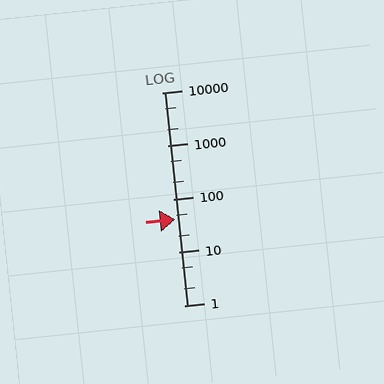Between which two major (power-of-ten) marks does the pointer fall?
The pointer is between 10 and 100.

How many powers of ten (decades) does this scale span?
The scale spans 4 decades, from 1 to 10000.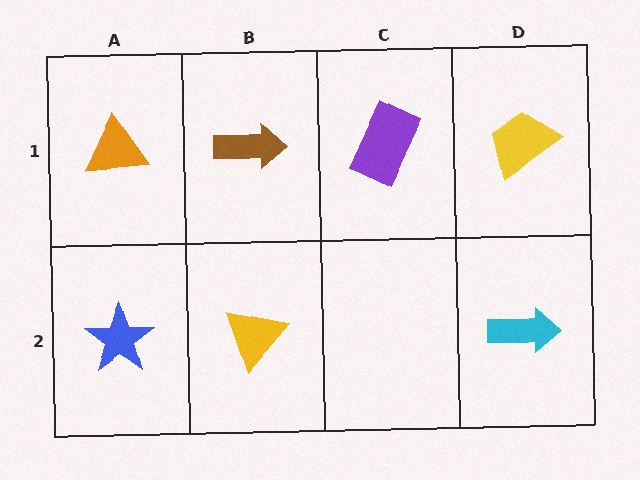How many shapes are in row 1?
4 shapes.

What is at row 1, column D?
A yellow trapezoid.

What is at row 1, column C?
A purple rectangle.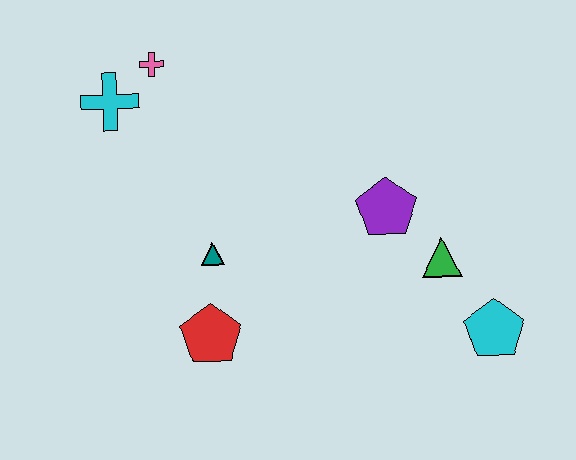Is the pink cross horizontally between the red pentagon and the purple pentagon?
No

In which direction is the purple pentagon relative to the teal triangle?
The purple pentagon is to the right of the teal triangle.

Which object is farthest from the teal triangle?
The cyan pentagon is farthest from the teal triangle.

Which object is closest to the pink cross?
The cyan cross is closest to the pink cross.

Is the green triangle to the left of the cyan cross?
No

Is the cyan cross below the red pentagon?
No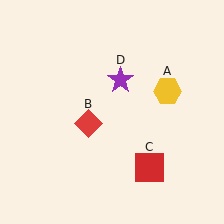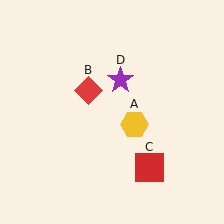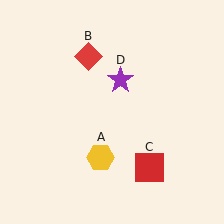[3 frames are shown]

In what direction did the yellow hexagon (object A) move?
The yellow hexagon (object A) moved down and to the left.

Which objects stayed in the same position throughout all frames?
Red square (object C) and purple star (object D) remained stationary.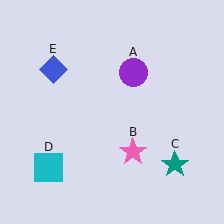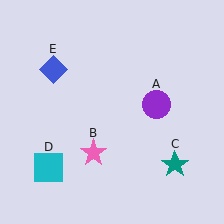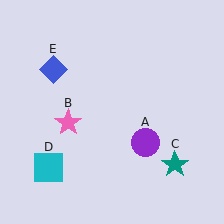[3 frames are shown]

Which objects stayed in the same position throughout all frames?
Teal star (object C) and cyan square (object D) and blue diamond (object E) remained stationary.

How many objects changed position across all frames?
2 objects changed position: purple circle (object A), pink star (object B).